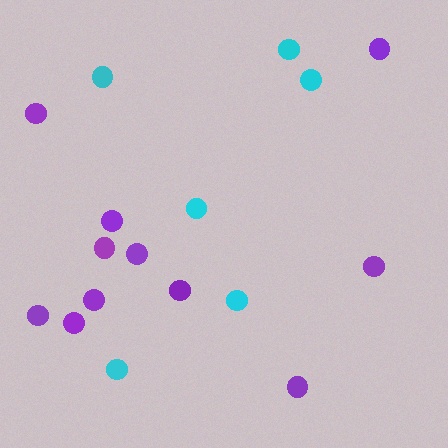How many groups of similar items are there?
There are 2 groups: one group of cyan circles (6) and one group of purple circles (11).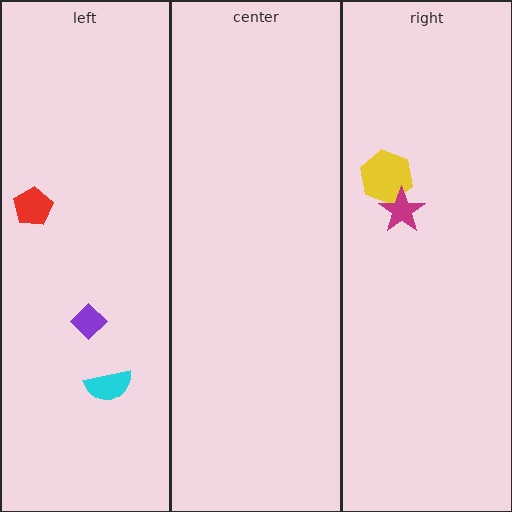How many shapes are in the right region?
2.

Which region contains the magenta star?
The right region.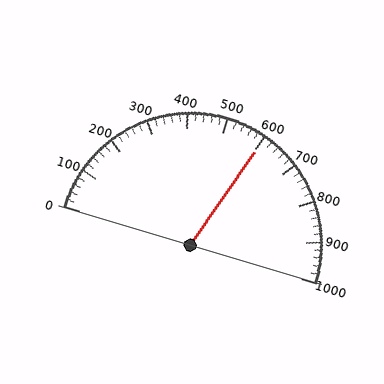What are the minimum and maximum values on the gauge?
The gauge ranges from 0 to 1000.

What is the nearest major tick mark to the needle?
The nearest major tick mark is 600.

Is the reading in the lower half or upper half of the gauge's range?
The reading is in the upper half of the range (0 to 1000).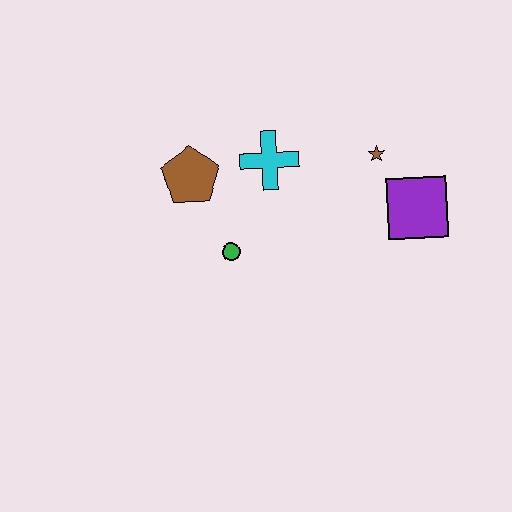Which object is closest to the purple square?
The brown star is closest to the purple square.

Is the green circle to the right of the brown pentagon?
Yes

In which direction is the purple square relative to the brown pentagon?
The purple square is to the right of the brown pentagon.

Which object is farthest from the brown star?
The brown pentagon is farthest from the brown star.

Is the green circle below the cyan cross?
Yes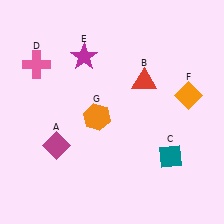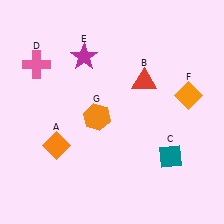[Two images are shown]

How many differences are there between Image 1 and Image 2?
There is 1 difference between the two images.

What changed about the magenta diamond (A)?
In Image 1, A is magenta. In Image 2, it changed to orange.